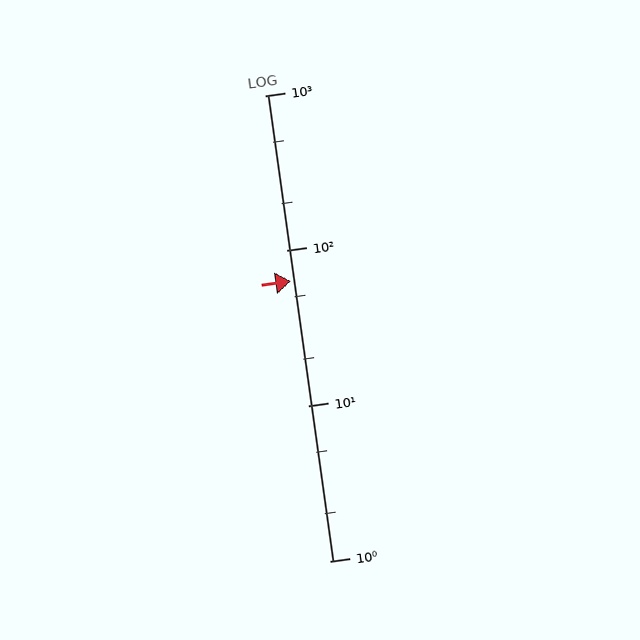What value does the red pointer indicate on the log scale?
The pointer indicates approximately 64.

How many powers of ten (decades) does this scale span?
The scale spans 3 decades, from 1 to 1000.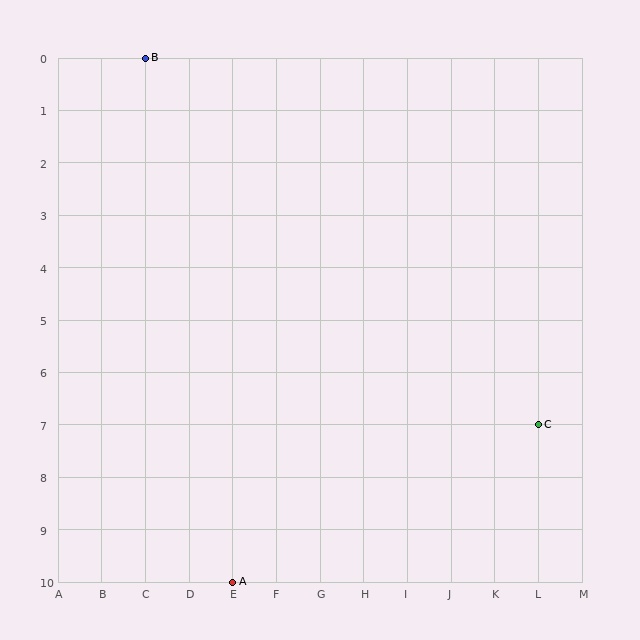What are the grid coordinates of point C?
Point C is at grid coordinates (L, 7).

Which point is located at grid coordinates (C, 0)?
Point B is at (C, 0).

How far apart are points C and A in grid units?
Points C and A are 7 columns and 3 rows apart (about 7.6 grid units diagonally).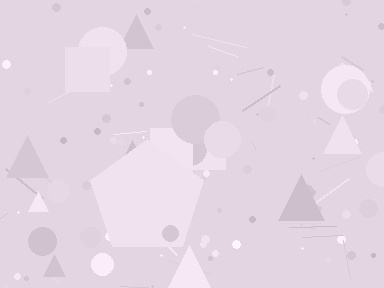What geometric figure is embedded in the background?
A pentagon is embedded in the background.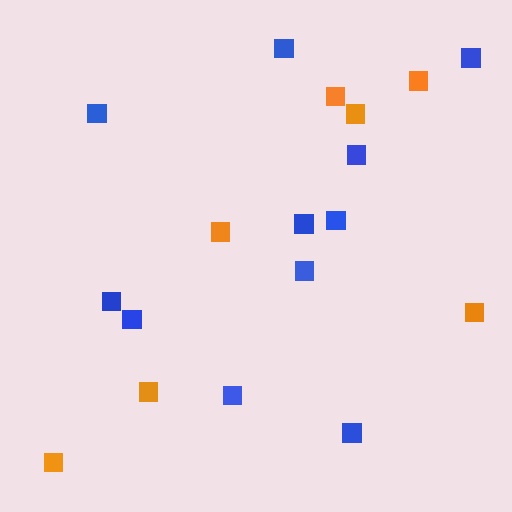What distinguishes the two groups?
There are 2 groups: one group of blue squares (11) and one group of orange squares (7).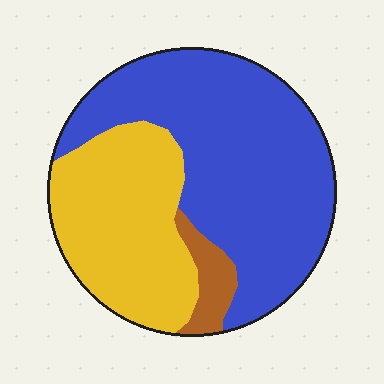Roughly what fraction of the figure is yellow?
Yellow takes up about one third (1/3) of the figure.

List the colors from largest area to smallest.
From largest to smallest: blue, yellow, brown.